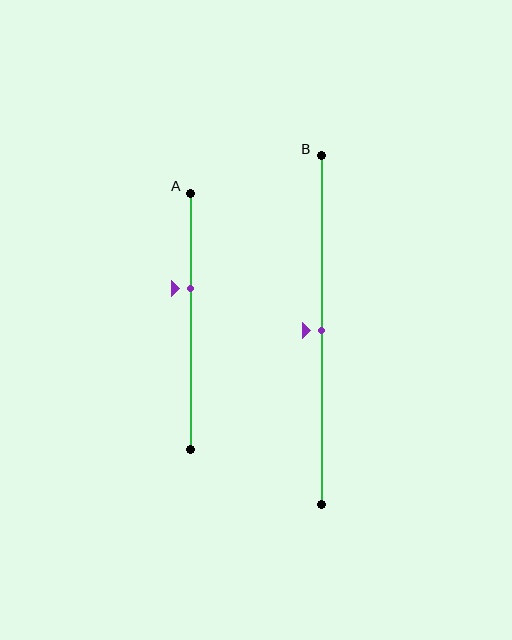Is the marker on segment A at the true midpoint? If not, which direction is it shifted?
No, the marker on segment A is shifted upward by about 13% of the segment length.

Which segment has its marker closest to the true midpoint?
Segment B has its marker closest to the true midpoint.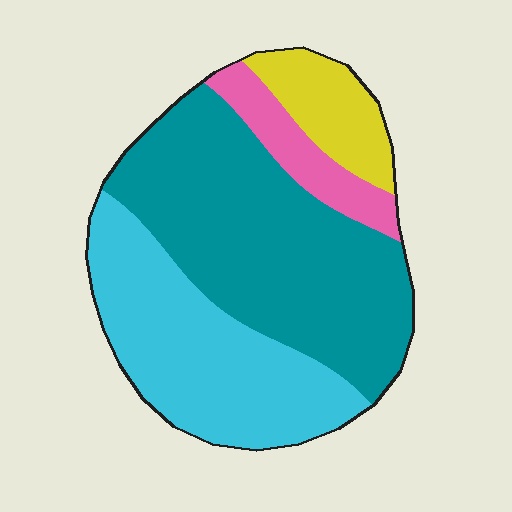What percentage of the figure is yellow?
Yellow covers 11% of the figure.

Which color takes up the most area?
Teal, at roughly 45%.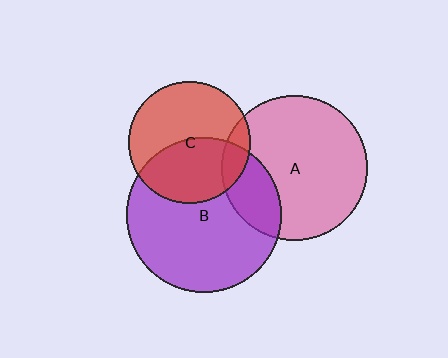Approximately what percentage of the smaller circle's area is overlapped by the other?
Approximately 20%.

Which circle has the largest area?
Circle B (purple).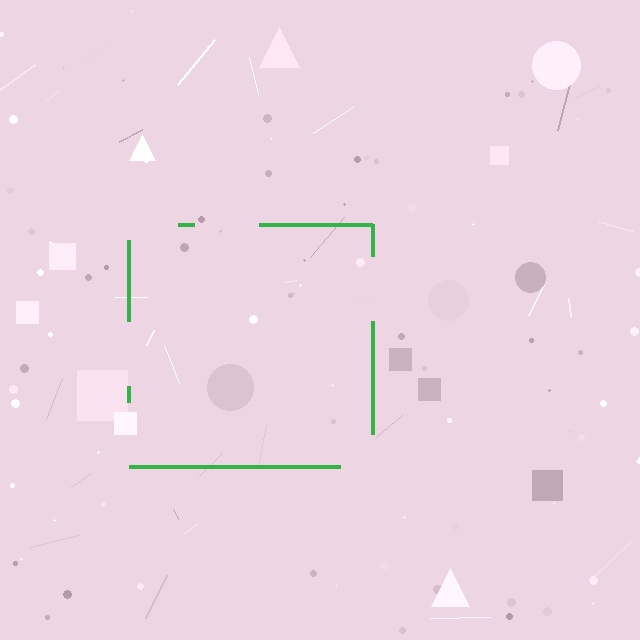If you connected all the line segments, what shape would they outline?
They would outline a square.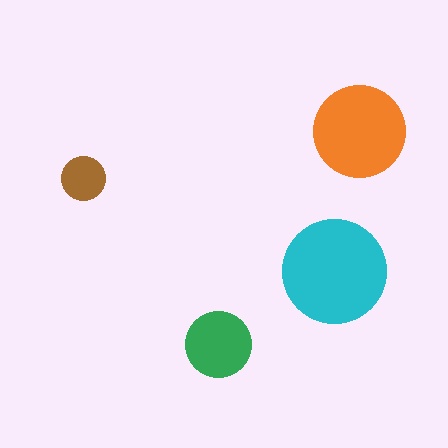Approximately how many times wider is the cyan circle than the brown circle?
About 2.5 times wider.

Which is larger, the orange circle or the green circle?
The orange one.